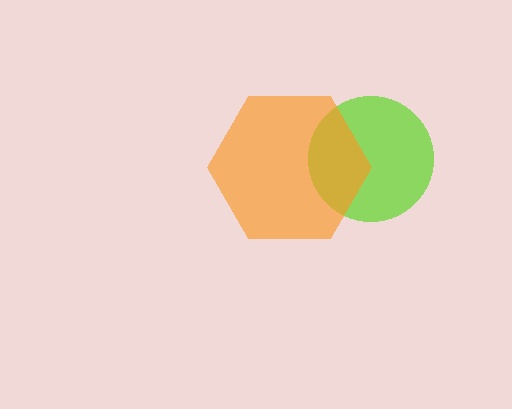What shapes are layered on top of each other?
The layered shapes are: a lime circle, an orange hexagon.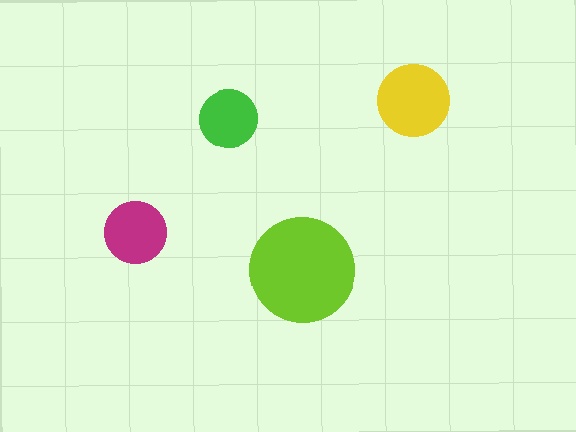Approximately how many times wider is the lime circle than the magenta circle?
About 1.5 times wider.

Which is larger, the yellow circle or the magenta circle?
The yellow one.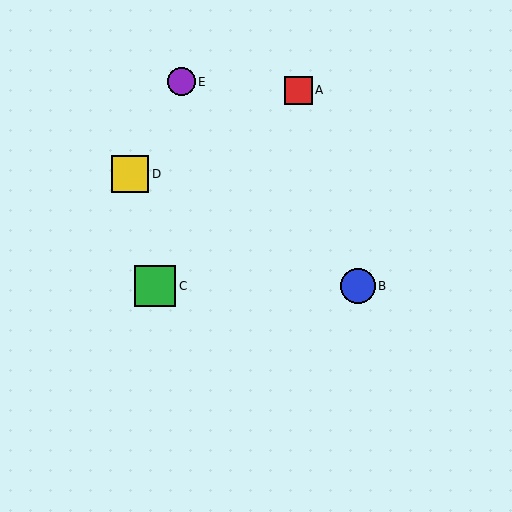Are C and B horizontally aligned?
Yes, both are at y≈286.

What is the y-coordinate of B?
Object B is at y≈286.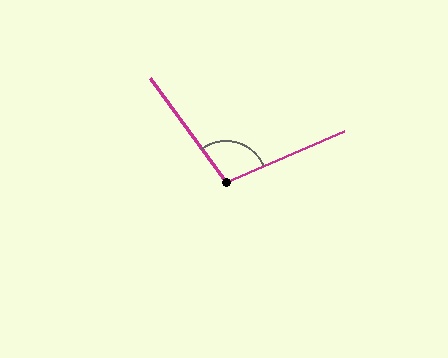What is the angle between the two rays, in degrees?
Approximately 103 degrees.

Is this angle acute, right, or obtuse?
It is obtuse.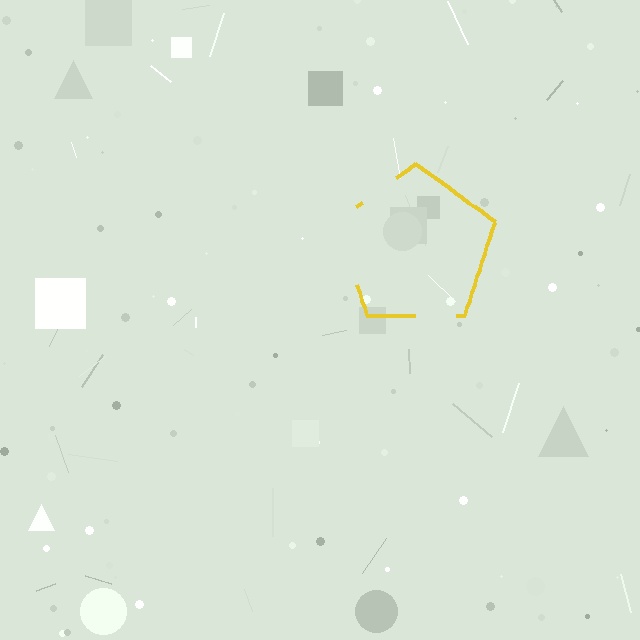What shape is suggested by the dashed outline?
The dashed outline suggests a pentagon.